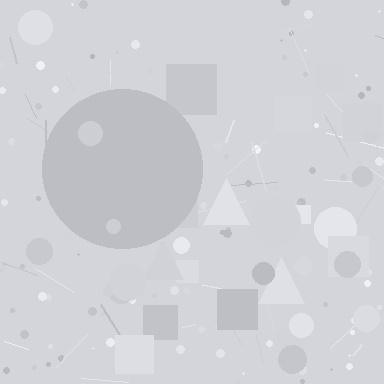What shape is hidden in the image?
A circle is hidden in the image.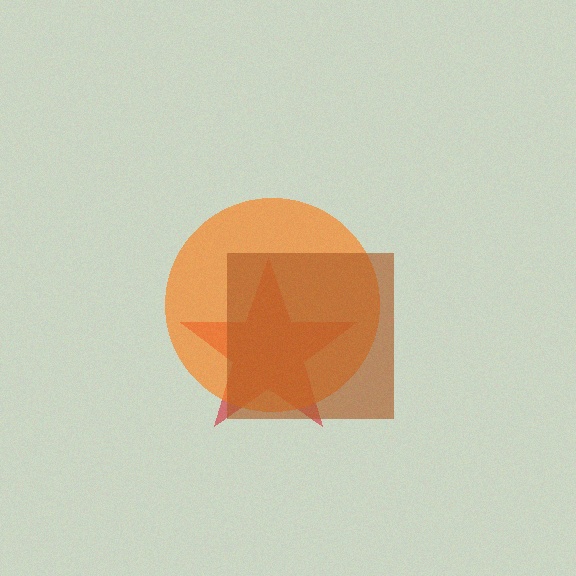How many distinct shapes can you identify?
There are 3 distinct shapes: a red star, an orange circle, a brown square.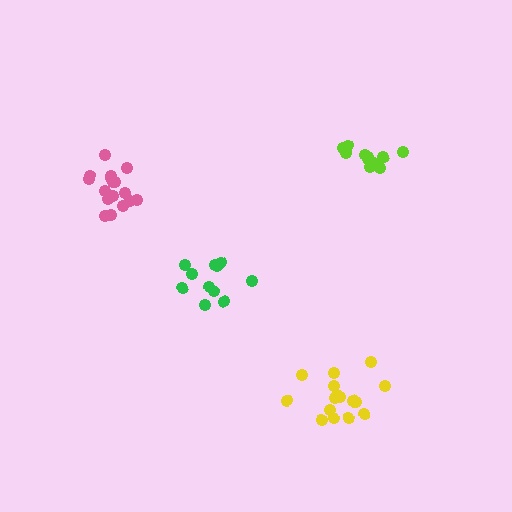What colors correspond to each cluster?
The clusters are colored: lime, pink, green, yellow.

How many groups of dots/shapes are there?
There are 4 groups.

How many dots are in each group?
Group 1: 12 dots, Group 2: 17 dots, Group 3: 11 dots, Group 4: 16 dots (56 total).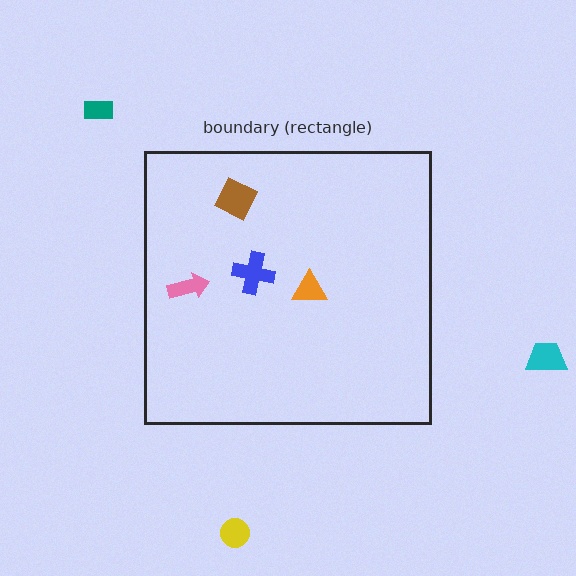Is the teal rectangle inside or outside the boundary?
Outside.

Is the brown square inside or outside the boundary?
Inside.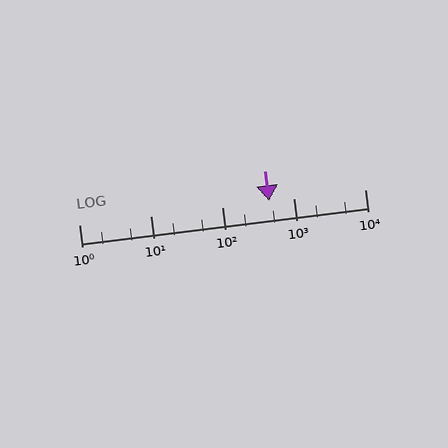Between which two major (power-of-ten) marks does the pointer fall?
The pointer is between 100 and 1000.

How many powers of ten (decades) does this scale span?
The scale spans 4 decades, from 1 to 10000.